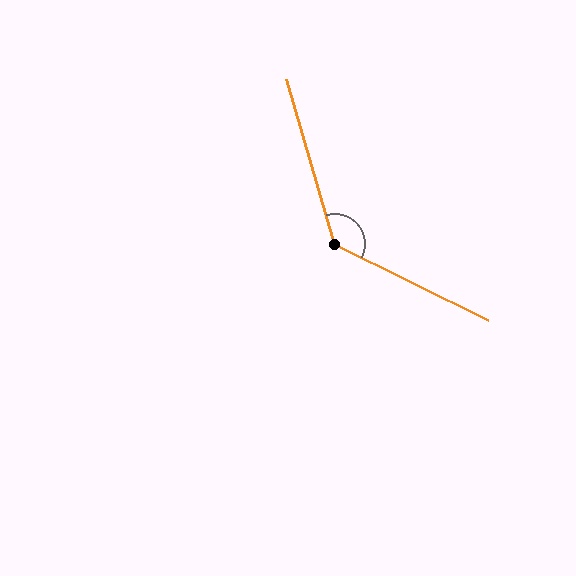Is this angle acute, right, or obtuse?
It is obtuse.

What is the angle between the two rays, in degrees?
Approximately 133 degrees.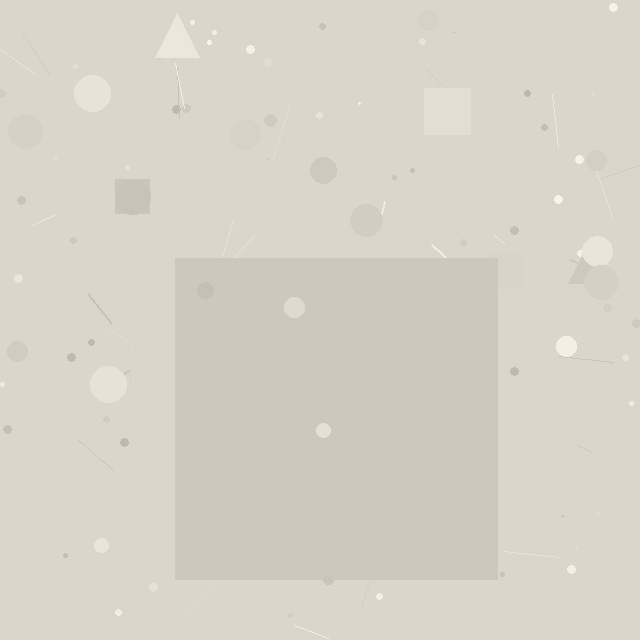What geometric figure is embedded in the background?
A square is embedded in the background.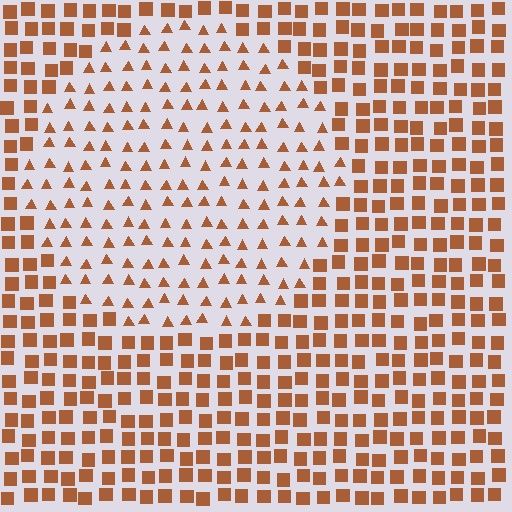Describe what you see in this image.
The image is filled with small brown elements arranged in a uniform grid. A circle-shaped region contains triangles, while the surrounding area contains squares. The boundary is defined purely by the change in element shape.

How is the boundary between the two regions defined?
The boundary is defined by a change in element shape: triangles inside vs. squares outside. All elements share the same color and spacing.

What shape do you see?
I see a circle.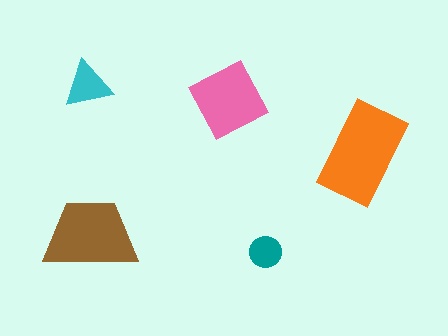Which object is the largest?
The orange rectangle.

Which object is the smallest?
The teal circle.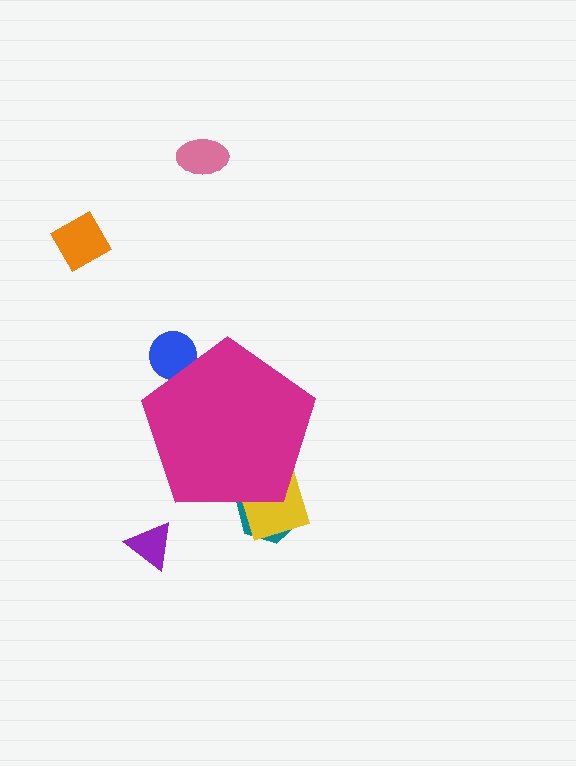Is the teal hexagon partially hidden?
Yes, the teal hexagon is partially hidden behind the magenta pentagon.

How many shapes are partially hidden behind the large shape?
3 shapes are partially hidden.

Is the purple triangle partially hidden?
No, the purple triangle is fully visible.